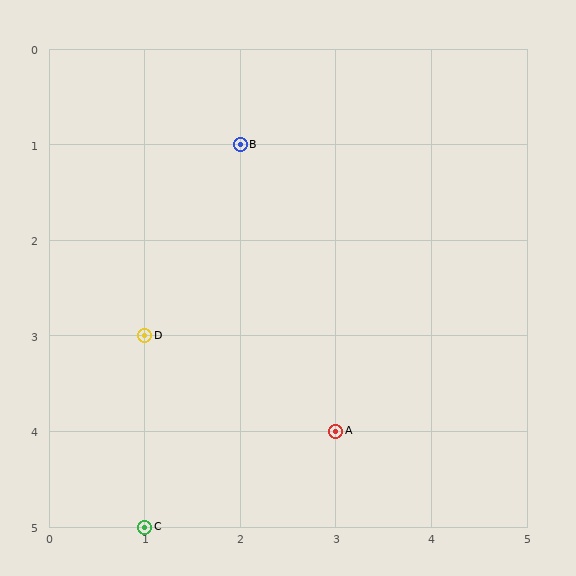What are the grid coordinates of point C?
Point C is at grid coordinates (1, 5).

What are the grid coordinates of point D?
Point D is at grid coordinates (1, 3).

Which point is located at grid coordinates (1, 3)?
Point D is at (1, 3).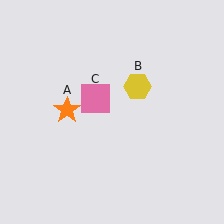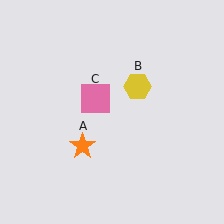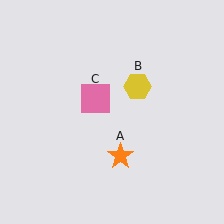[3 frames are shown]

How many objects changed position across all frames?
1 object changed position: orange star (object A).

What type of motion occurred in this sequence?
The orange star (object A) rotated counterclockwise around the center of the scene.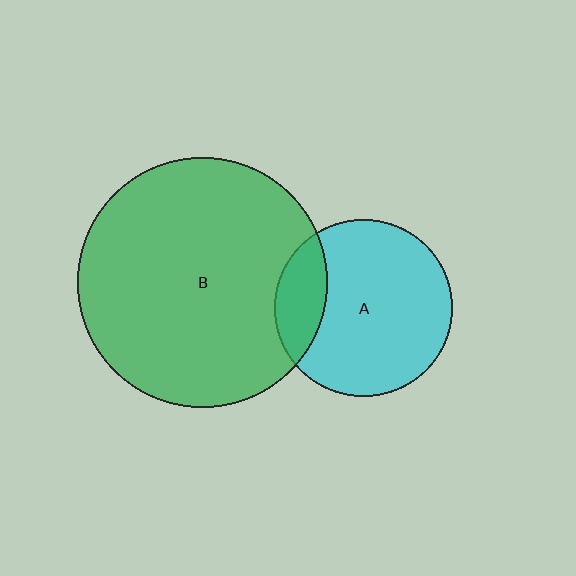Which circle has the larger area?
Circle B (green).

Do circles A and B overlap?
Yes.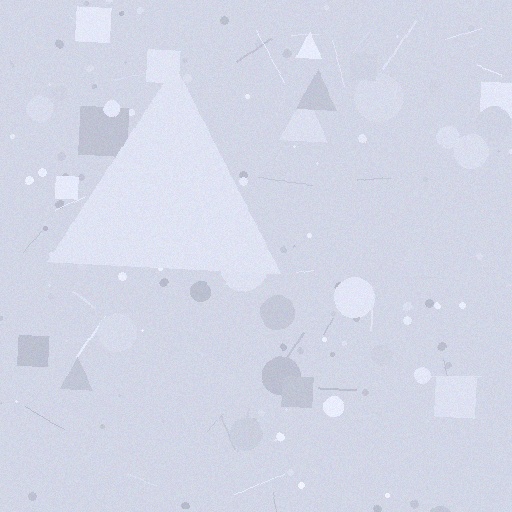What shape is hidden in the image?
A triangle is hidden in the image.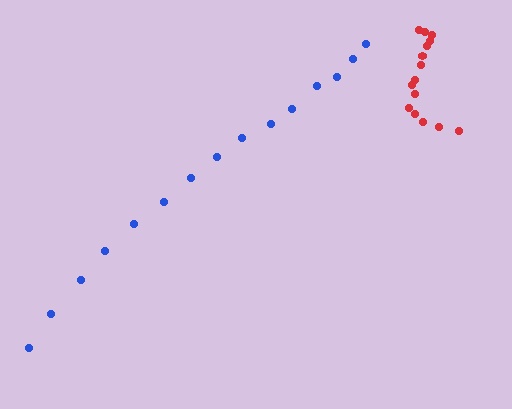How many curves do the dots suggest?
There are 2 distinct paths.